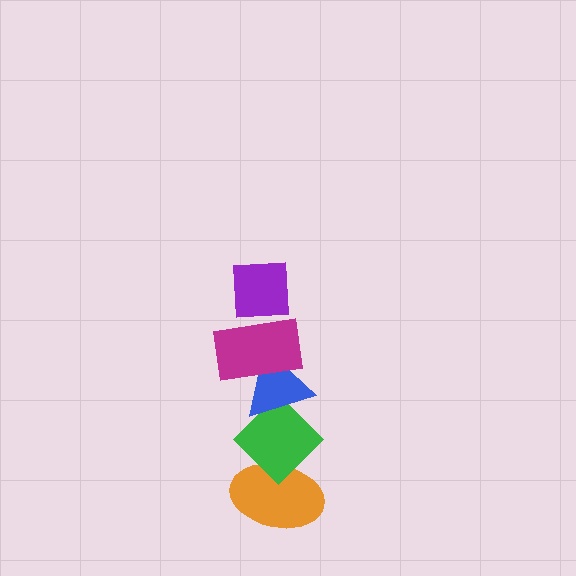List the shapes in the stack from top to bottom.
From top to bottom: the purple square, the magenta rectangle, the blue triangle, the green diamond, the orange ellipse.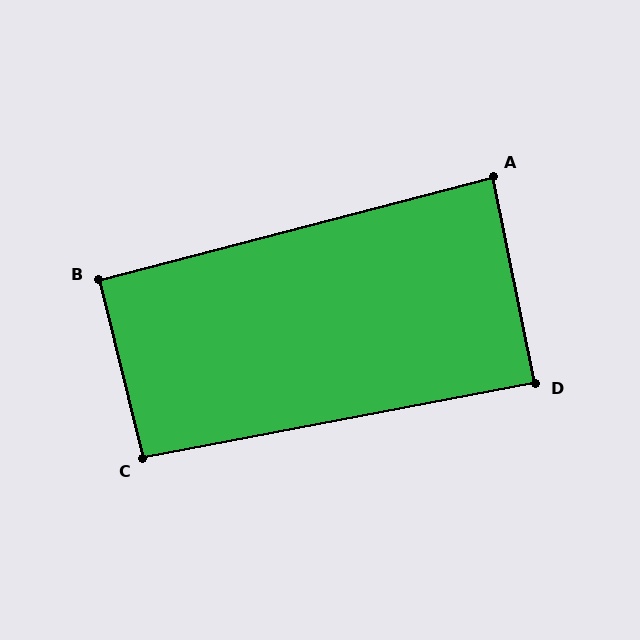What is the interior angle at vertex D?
Approximately 89 degrees (approximately right).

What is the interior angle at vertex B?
Approximately 91 degrees (approximately right).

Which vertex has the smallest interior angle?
A, at approximately 87 degrees.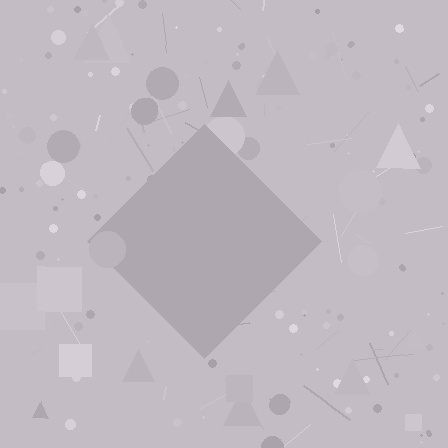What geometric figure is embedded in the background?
A diamond is embedded in the background.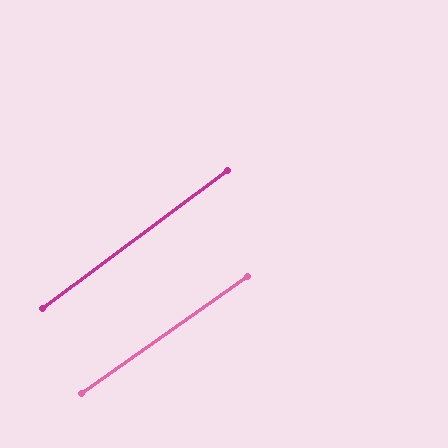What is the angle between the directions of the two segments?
Approximately 2 degrees.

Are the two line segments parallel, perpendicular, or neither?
Parallel — their directions differ by only 1.9°.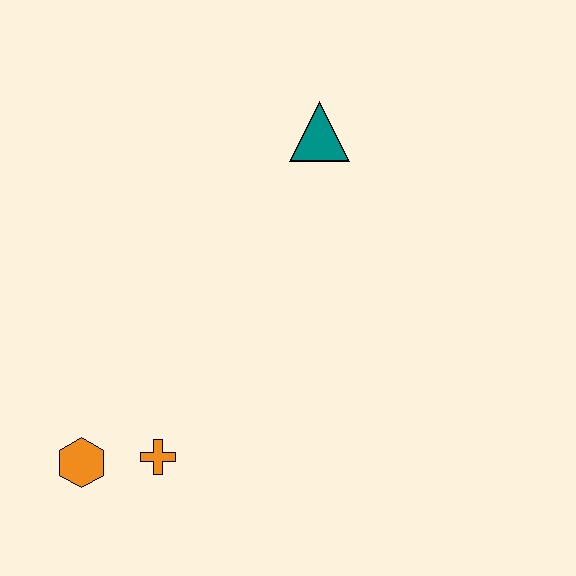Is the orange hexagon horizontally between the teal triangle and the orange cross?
No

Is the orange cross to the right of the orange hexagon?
Yes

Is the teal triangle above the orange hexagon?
Yes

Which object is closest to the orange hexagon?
The orange cross is closest to the orange hexagon.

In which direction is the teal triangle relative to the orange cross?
The teal triangle is above the orange cross.